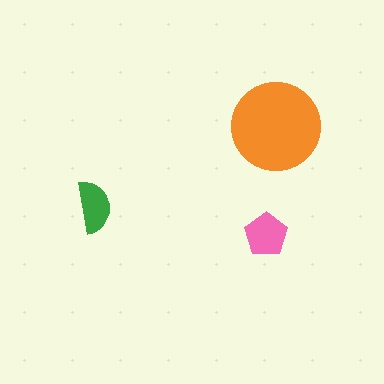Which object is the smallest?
The green semicircle.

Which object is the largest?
The orange circle.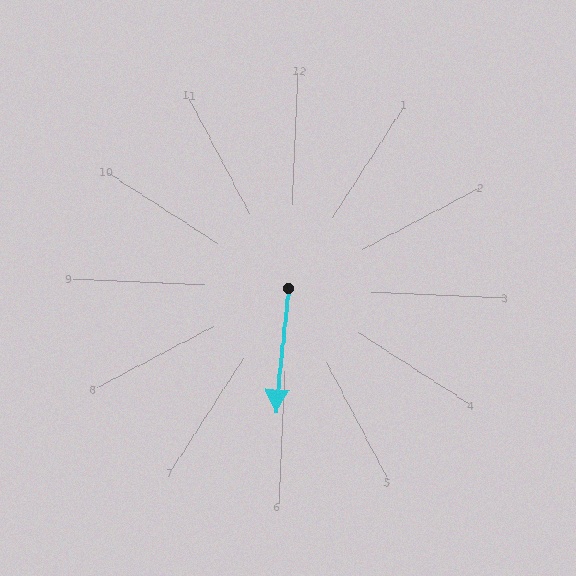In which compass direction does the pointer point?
South.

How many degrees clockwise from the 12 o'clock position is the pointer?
Approximately 184 degrees.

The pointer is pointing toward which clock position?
Roughly 6 o'clock.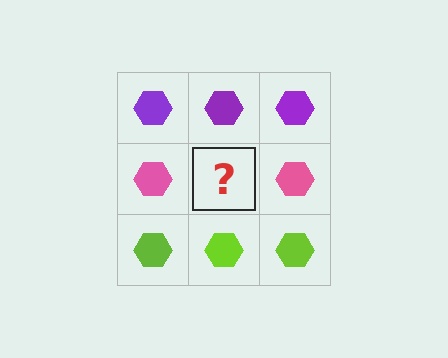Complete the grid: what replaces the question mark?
The question mark should be replaced with a pink hexagon.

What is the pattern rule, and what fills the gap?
The rule is that each row has a consistent color. The gap should be filled with a pink hexagon.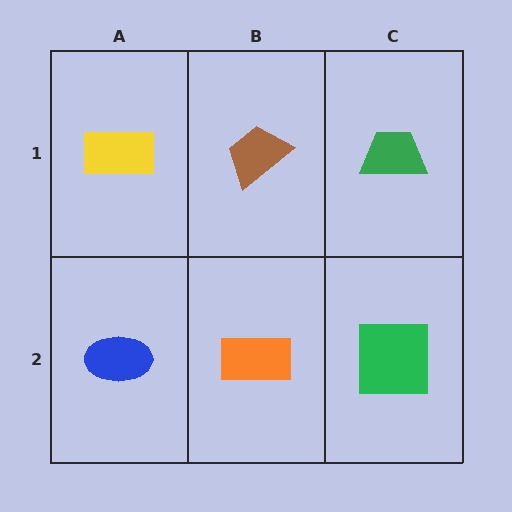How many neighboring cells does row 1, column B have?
3.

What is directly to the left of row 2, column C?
An orange rectangle.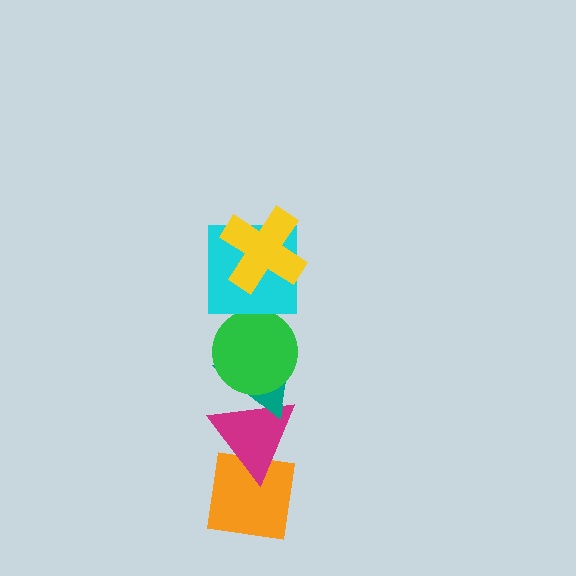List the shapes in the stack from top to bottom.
From top to bottom: the yellow cross, the cyan square, the green circle, the teal triangle, the magenta triangle, the orange square.